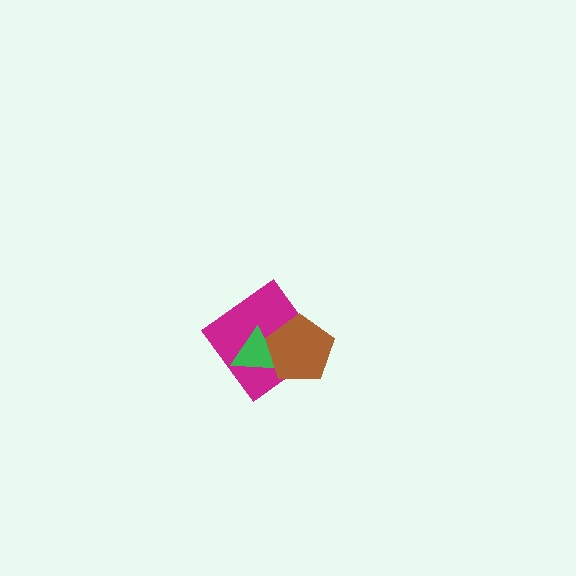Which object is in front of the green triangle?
The brown pentagon is in front of the green triangle.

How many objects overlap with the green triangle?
2 objects overlap with the green triangle.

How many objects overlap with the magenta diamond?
2 objects overlap with the magenta diamond.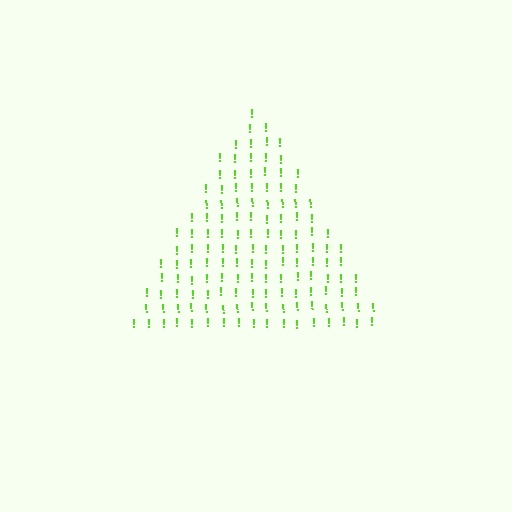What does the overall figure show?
The overall figure shows a triangle.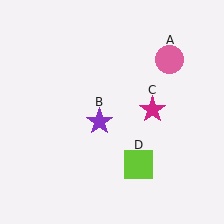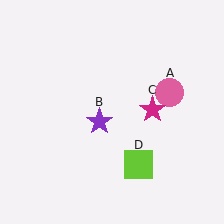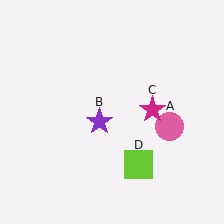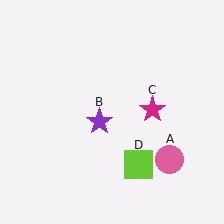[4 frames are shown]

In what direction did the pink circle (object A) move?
The pink circle (object A) moved down.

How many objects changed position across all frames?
1 object changed position: pink circle (object A).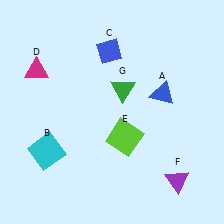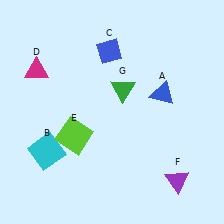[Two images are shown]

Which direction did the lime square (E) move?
The lime square (E) moved left.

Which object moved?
The lime square (E) moved left.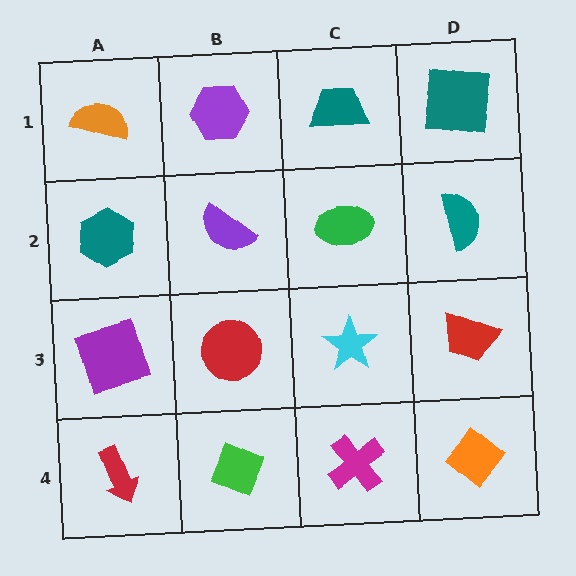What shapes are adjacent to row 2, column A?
An orange semicircle (row 1, column A), a purple square (row 3, column A), a purple semicircle (row 2, column B).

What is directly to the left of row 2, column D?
A green ellipse.